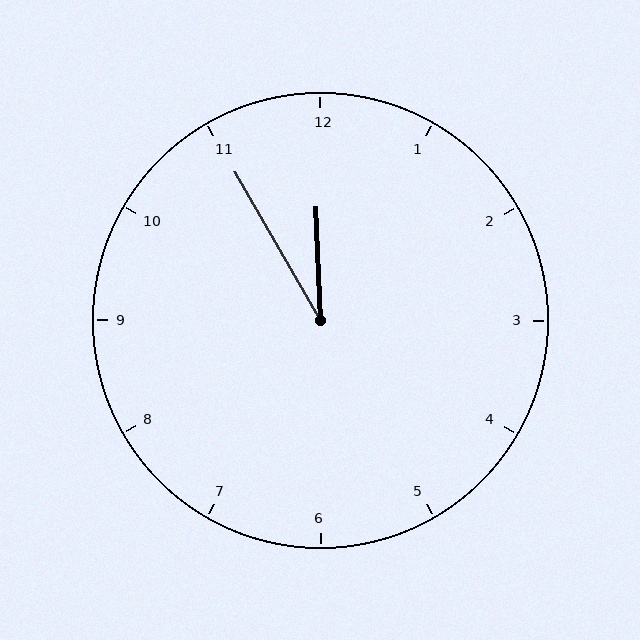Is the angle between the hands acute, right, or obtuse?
It is acute.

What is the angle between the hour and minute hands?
Approximately 28 degrees.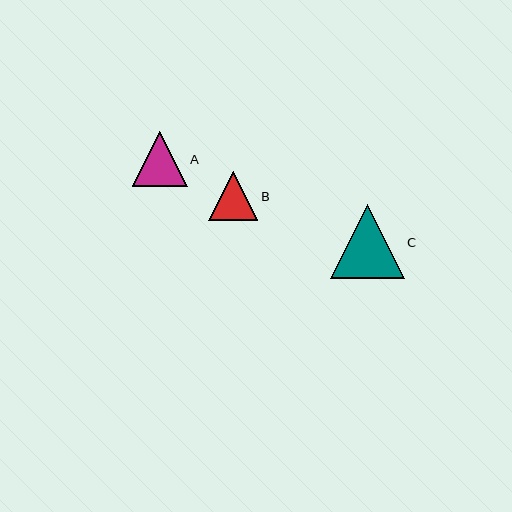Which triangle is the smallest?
Triangle B is the smallest with a size of approximately 49 pixels.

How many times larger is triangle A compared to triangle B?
Triangle A is approximately 1.1 times the size of triangle B.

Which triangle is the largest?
Triangle C is the largest with a size of approximately 74 pixels.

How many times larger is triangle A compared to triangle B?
Triangle A is approximately 1.1 times the size of triangle B.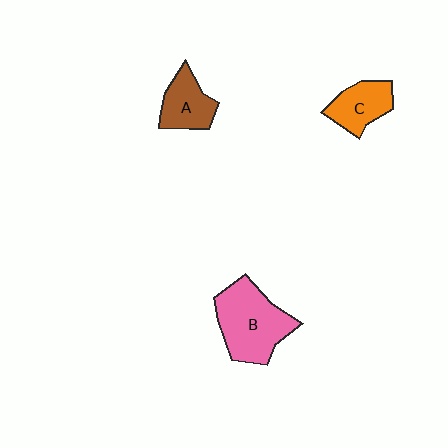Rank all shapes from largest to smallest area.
From largest to smallest: B (pink), A (brown), C (orange).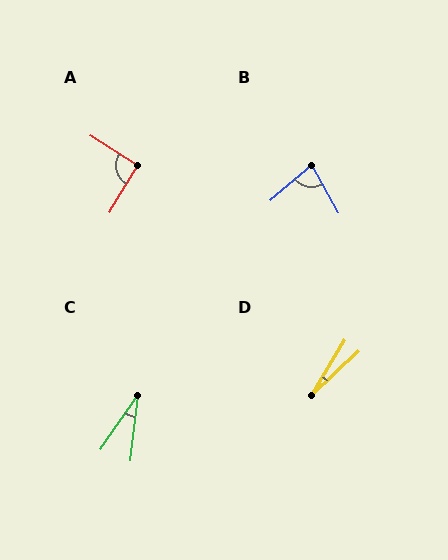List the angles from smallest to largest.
D (16°), C (28°), B (78°), A (91°).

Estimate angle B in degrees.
Approximately 78 degrees.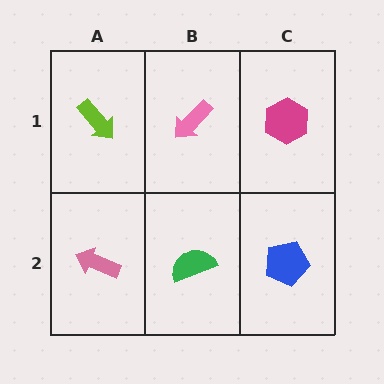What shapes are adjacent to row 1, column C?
A blue pentagon (row 2, column C), a pink arrow (row 1, column B).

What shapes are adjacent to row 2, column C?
A magenta hexagon (row 1, column C), a green semicircle (row 2, column B).